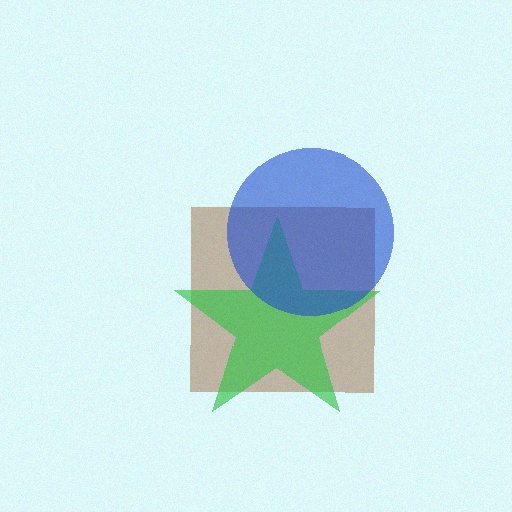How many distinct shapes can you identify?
There are 3 distinct shapes: a brown square, a green star, a blue circle.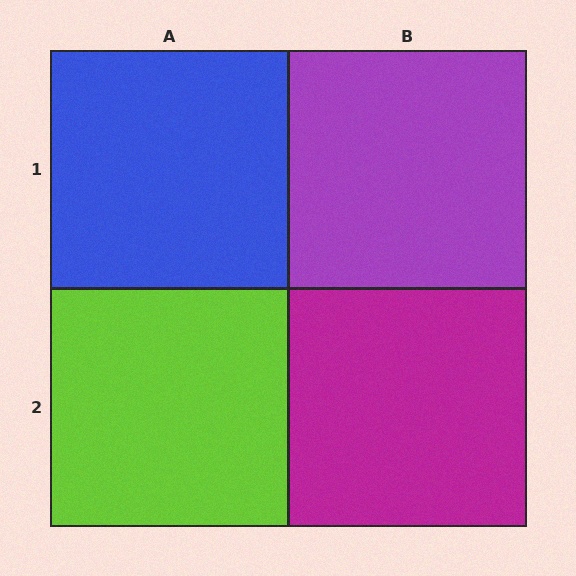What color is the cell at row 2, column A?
Lime.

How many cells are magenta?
1 cell is magenta.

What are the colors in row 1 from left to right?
Blue, purple.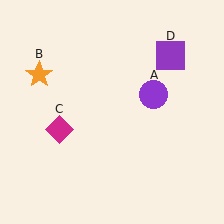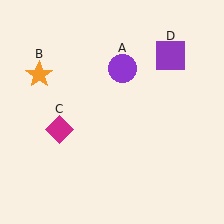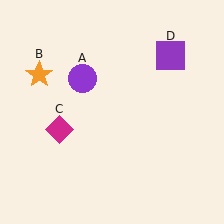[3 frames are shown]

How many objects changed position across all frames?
1 object changed position: purple circle (object A).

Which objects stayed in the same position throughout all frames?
Orange star (object B) and magenta diamond (object C) and purple square (object D) remained stationary.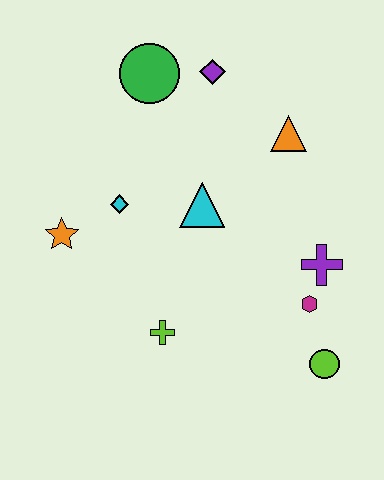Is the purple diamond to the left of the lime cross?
No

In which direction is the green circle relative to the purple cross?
The green circle is above the purple cross.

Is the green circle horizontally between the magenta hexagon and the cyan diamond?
Yes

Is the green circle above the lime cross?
Yes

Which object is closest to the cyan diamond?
The orange star is closest to the cyan diamond.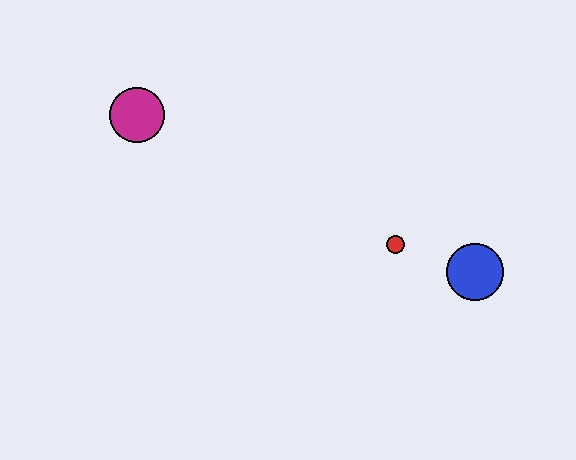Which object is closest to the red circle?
The blue circle is closest to the red circle.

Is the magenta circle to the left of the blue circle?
Yes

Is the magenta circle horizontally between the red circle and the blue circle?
No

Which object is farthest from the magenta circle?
The blue circle is farthest from the magenta circle.